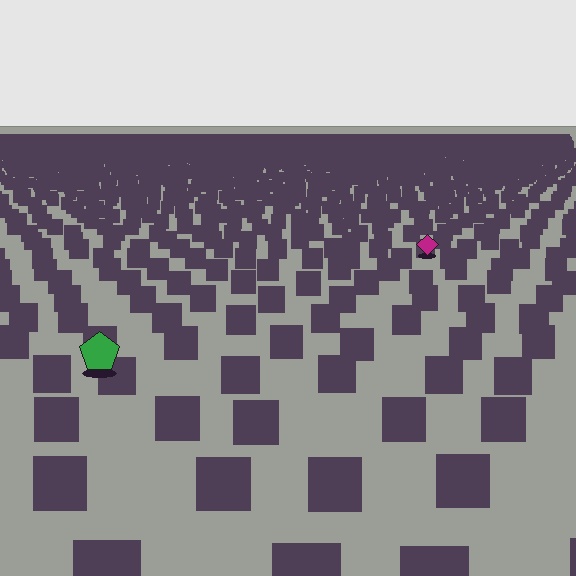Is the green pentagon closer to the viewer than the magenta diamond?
Yes. The green pentagon is closer — you can tell from the texture gradient: the ground texture is coarser near it.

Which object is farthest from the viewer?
The magenta diamond is farthest from the viewer. It appears smaller and the ground texture around it is denser.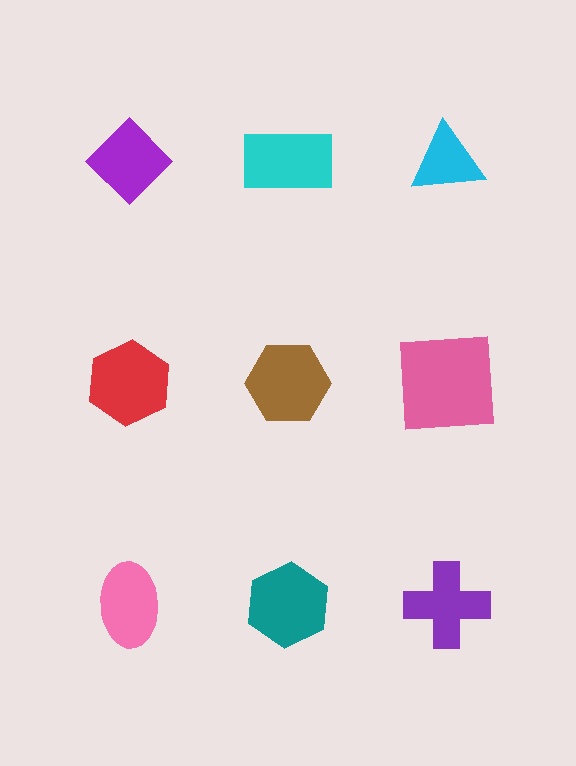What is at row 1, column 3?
A cyan triangle.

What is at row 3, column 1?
A pink ellipse.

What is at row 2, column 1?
A red hexagon.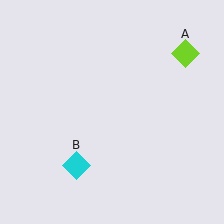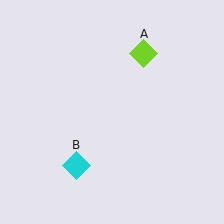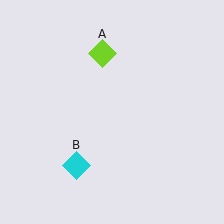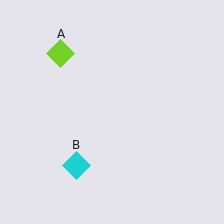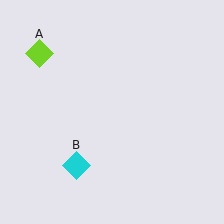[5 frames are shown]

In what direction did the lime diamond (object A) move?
The lime diamond (object A) moved left.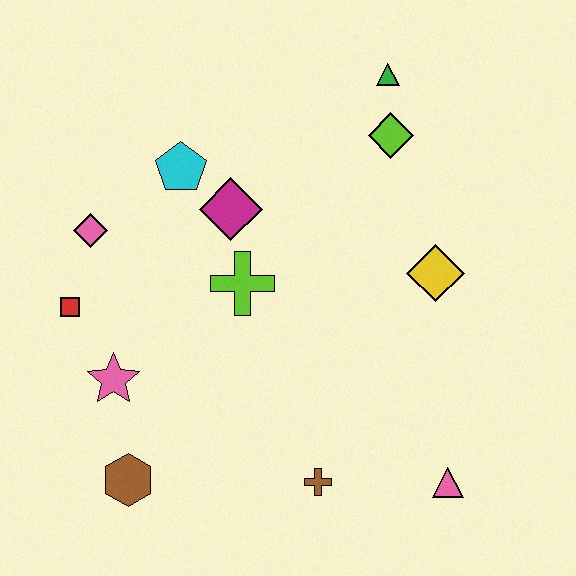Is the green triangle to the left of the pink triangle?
Yes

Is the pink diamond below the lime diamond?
Yes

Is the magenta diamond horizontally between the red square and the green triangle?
Yes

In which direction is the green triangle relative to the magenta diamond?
The green triangle is to the right of the magenta diamond.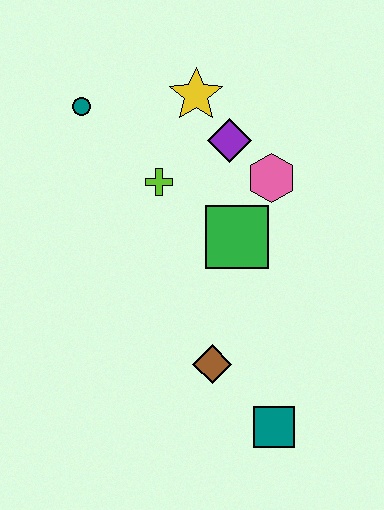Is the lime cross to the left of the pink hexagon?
Yes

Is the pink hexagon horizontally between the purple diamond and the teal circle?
No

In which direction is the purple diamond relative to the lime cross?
The purple diamond is to the right of the lime cross.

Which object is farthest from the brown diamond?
The teal circle is farthest from the brown diamond.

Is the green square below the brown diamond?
No